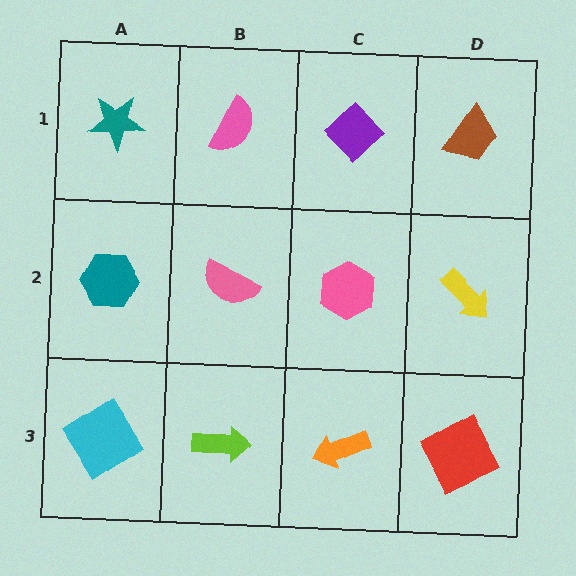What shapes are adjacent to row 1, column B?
A pink semicircle (row 2, column B), a teal star (row 1, column A), a purple diamond (row 1, column C).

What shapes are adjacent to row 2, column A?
A teal star (row 1, column A), a cyan diamond (row 3, column A), a pink semicircle (row 2, column B).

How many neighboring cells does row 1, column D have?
2.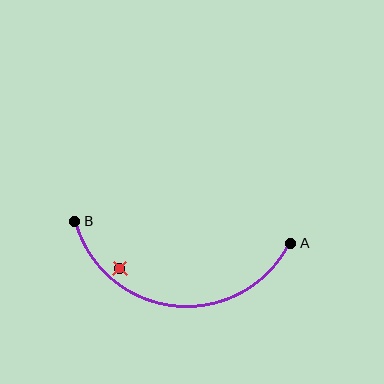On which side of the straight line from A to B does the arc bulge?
The arc bulges below the straight line connecting A and B.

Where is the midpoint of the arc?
The arc midpoint is the point on the curve farthest from the straight line joining A and B. It sits below that line.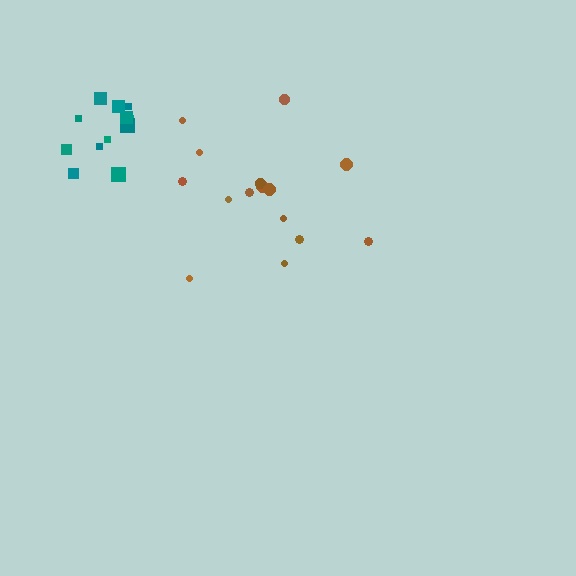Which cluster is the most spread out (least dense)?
Brown.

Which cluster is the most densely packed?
Teal.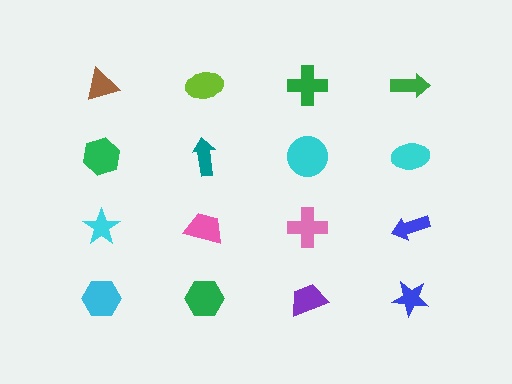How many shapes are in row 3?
4 shapes.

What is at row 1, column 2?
A lime ellipse.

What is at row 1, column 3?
A green cross.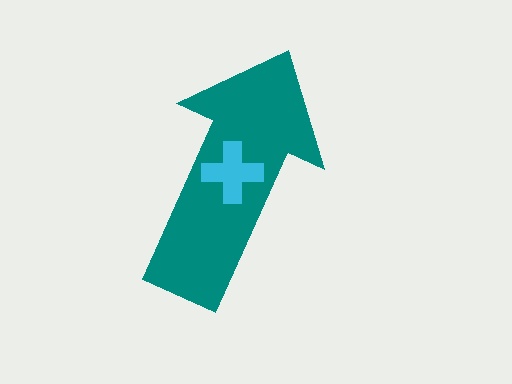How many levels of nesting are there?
2.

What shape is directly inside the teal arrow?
The cyan cross.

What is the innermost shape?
The cyan cross.